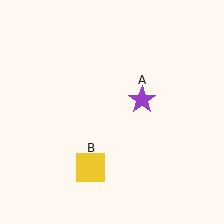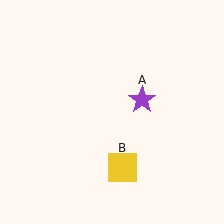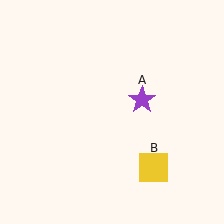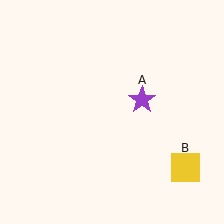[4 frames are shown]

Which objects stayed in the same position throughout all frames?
Purple star (object A) remained stationary.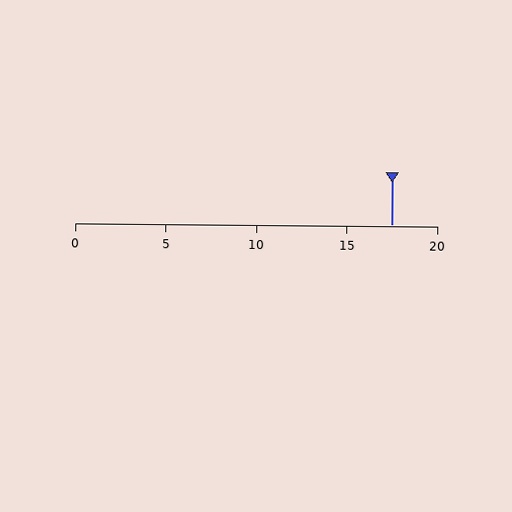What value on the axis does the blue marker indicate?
The marker indicates approximately 17.5.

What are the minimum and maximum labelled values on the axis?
The axis runs from 0 to 20.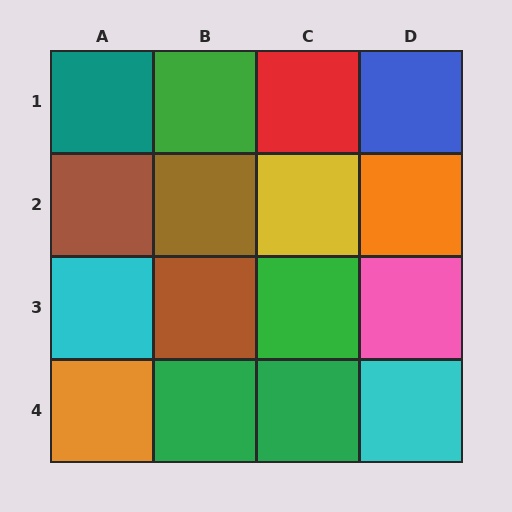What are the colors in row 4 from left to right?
Orange, green, green, cyan.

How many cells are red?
1 cell is red.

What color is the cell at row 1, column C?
Red.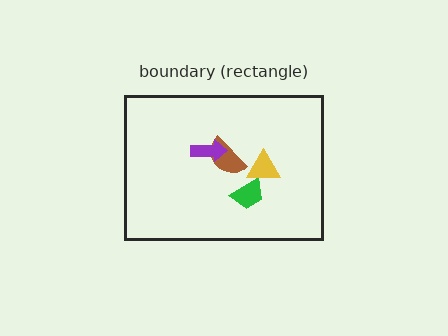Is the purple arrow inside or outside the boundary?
Inside.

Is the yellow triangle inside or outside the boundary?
Inside.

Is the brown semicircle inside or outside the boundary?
Inside.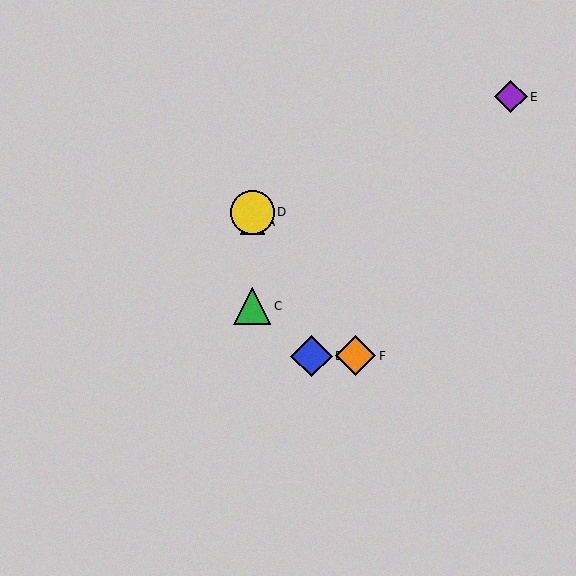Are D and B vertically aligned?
No, D is at x≈252 and B is at x≈312.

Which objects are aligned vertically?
Objects A, C, D are aligned vertically.